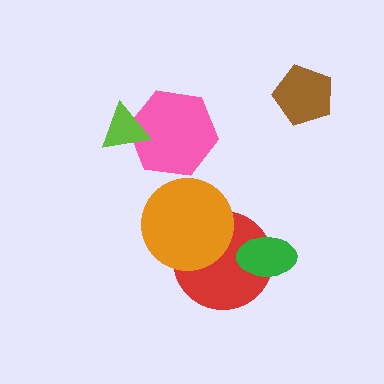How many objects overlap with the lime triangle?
1 object overlaps with the lime triangle.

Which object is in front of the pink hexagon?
The lime triangle is in front of the pink hexagon.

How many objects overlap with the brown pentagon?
0 objects overlap with the brown pentagon.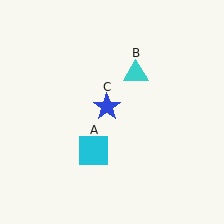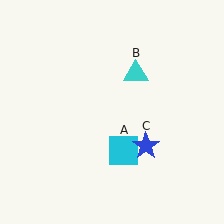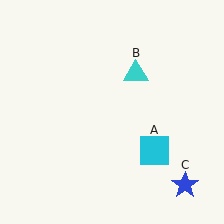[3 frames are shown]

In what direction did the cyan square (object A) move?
The cyan square (object A) moved right.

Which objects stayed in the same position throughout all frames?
Cyan triangle (object B) remained stationary.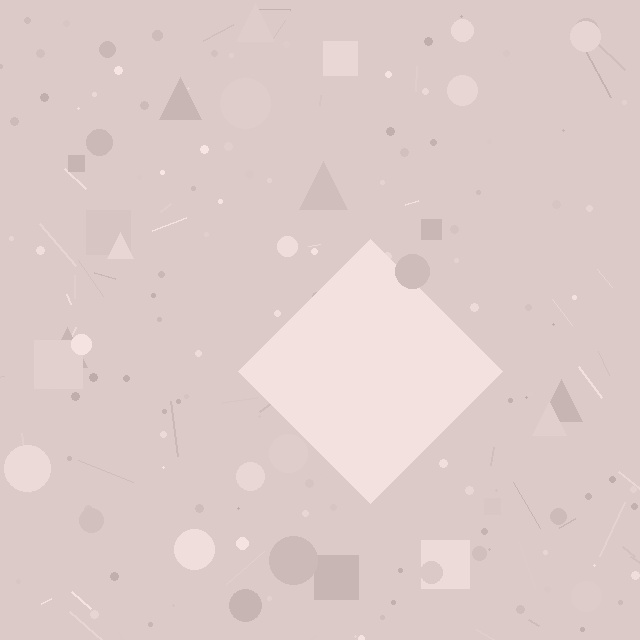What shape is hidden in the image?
A diamond is hidden in the image.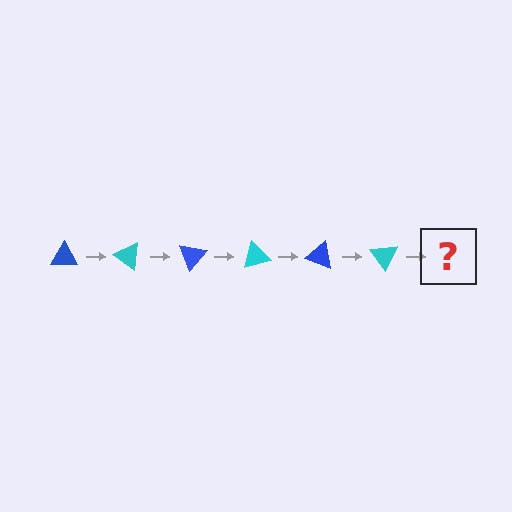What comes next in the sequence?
The next element should be a blue triangle, rotated 210 degrees from the start.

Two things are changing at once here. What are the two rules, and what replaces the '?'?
The two rules are that it rotates 35 degrees each step and the color cycles through blue and cyan. The '?' should be a blue triangle, rotated 210 degrees from the start.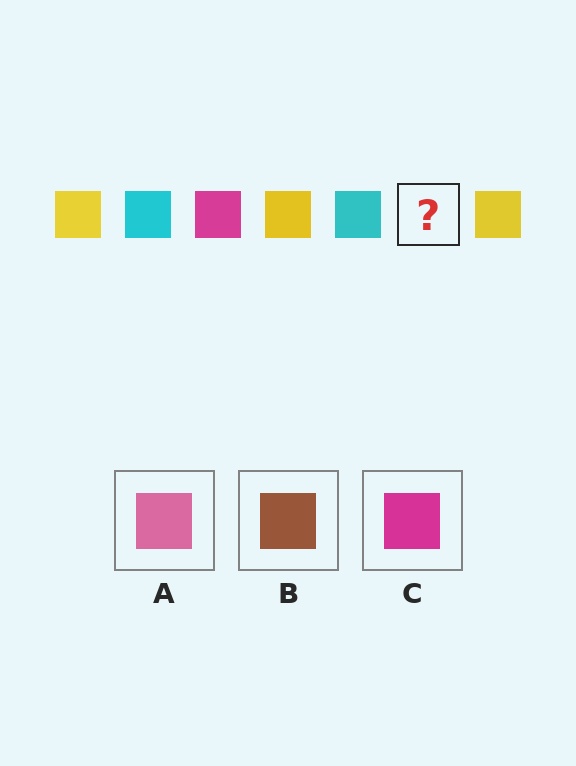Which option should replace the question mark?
Option C.